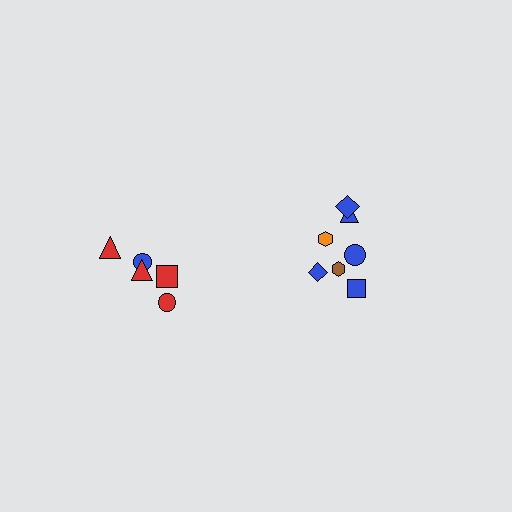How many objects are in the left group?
There are 5 objects.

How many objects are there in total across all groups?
There are 12 objects.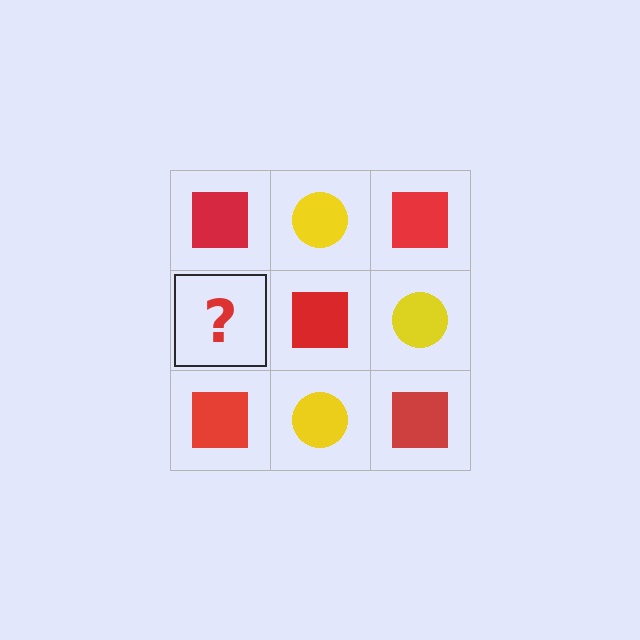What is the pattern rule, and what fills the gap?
The rule is that it alternates red square and yellow circle in a checkerboard pattern. The gap should be filled with a yellow circle.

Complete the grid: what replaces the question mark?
The question mark should be replaced with a yellow circle.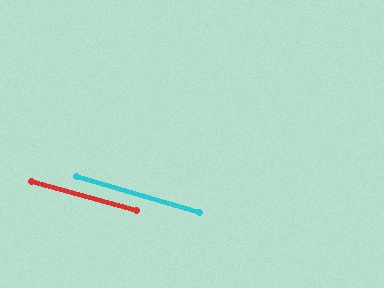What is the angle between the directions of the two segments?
Approximately 1 degree.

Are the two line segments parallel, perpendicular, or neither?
Parallel — their directions differ by only 1.4°.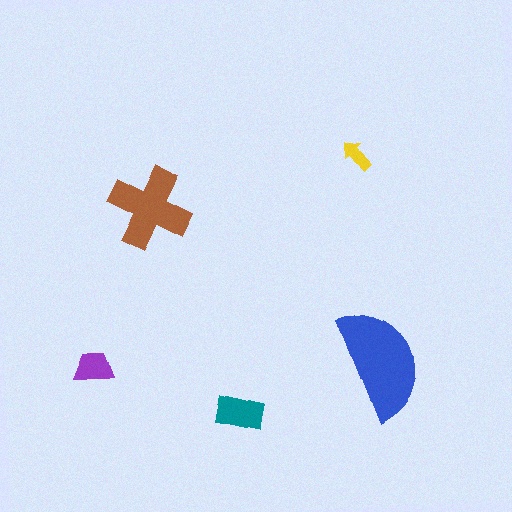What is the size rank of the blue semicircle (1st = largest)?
1st.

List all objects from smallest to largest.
The yellow arrow, the purple trapezoid, the teal rectangle, the brown cross, the blue semicircle.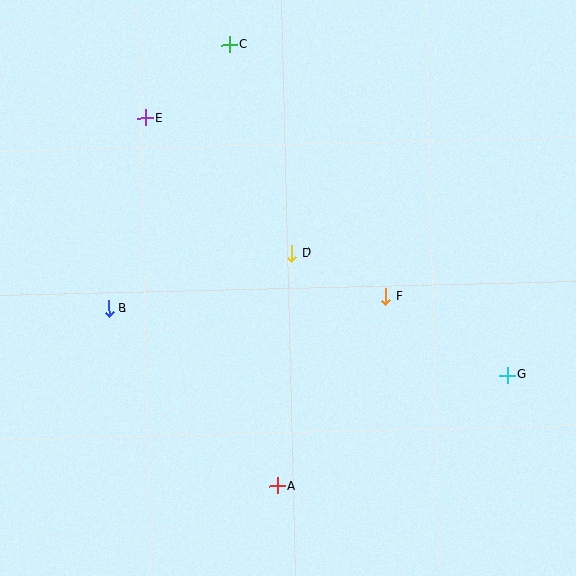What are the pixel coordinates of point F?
Point F is at (386, 296).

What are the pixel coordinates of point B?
Point B is at (109, 309).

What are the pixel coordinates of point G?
Point G is at (507, 375).